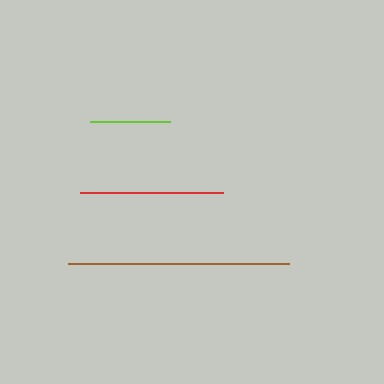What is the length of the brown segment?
The brown segment is approximately 221 pixels long.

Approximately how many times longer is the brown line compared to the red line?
The brown line is approximately 1.5 times the length of the red line.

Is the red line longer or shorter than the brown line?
The brown line is longer than the red line.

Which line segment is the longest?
The brown line is the longest at approximately 221 pixels.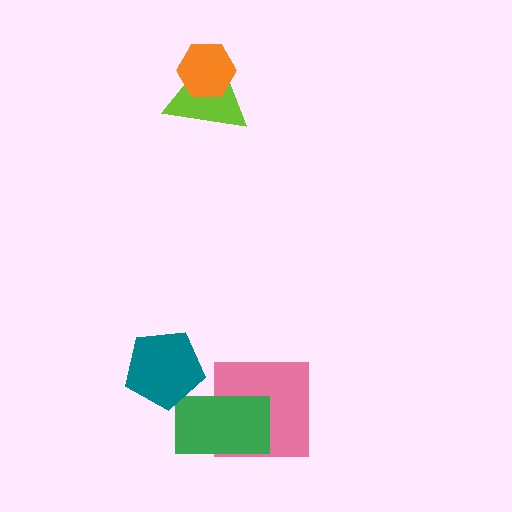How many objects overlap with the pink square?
1 object overlaps with the pink square.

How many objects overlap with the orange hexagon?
1 object overlaps with the orange hexagon.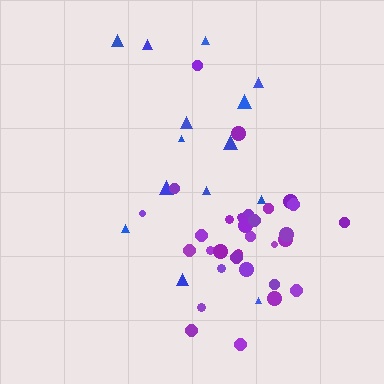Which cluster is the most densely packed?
Purple.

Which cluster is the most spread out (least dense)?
Blue.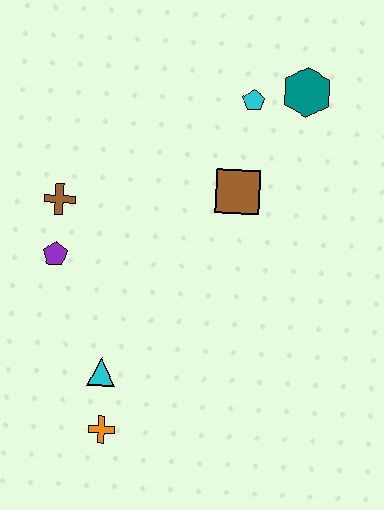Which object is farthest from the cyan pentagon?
The orange cross is farthest from the cyan pentagon.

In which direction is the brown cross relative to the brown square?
The brown cross is to the left of the brown square.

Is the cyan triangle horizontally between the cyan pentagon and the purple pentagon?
Yes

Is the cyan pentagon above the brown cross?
Yes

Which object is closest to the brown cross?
The purple pentagon is closest to the brown cross.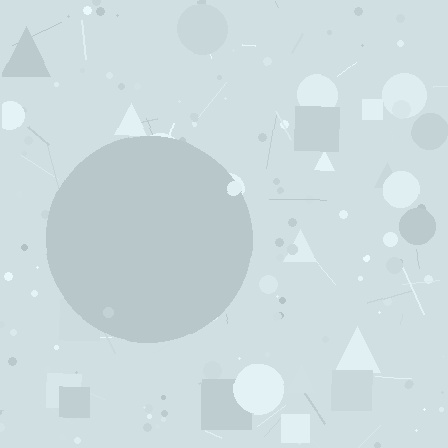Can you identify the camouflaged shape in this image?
The camouflaged shape is a circle.